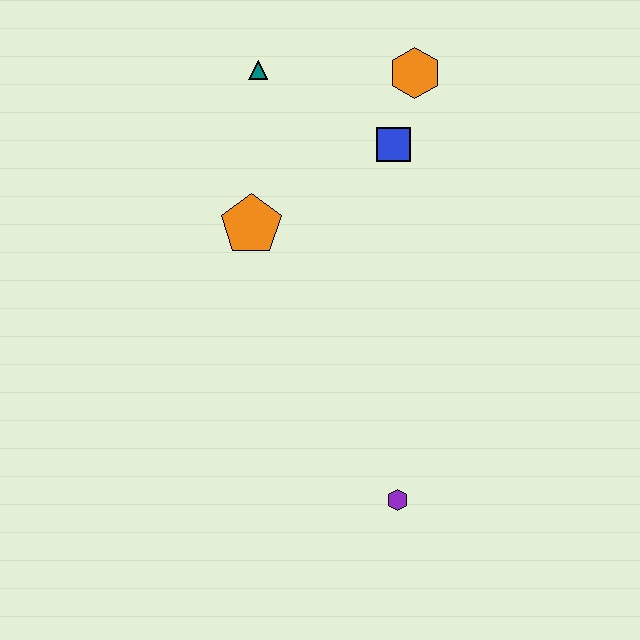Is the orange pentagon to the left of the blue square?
Yes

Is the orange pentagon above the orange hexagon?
No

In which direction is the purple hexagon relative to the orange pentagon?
The purple hexagon is below the orange pentagon.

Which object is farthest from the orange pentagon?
The purple hexagon is farthest from the orange pentagon.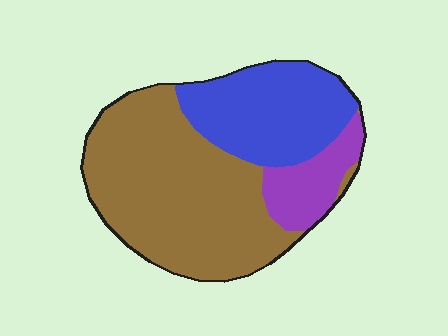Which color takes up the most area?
Brown, at roughly 55%.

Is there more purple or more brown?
Brown.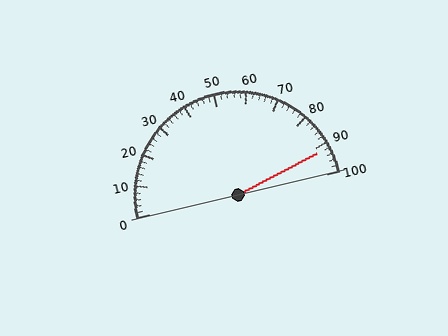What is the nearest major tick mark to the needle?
The nearest major tick mark is 90.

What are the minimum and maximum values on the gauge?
The gauge ranges from 0 to 100.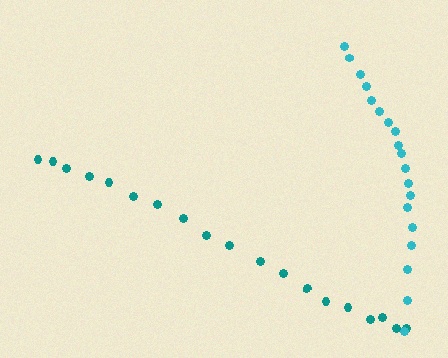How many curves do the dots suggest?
There are 2 distinct paths.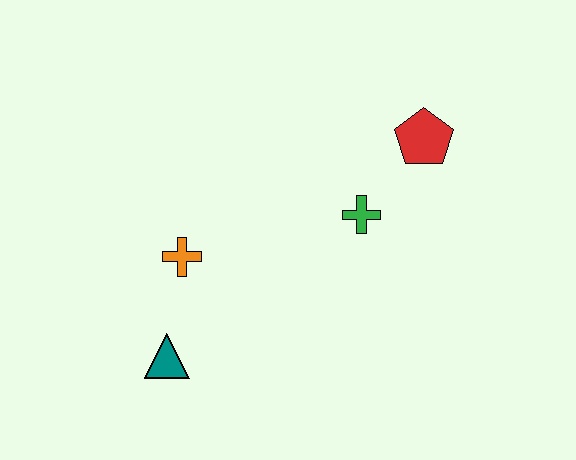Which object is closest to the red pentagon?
The green cross is closest to the red pentagon.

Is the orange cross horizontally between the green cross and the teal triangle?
Yes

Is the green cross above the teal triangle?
Yes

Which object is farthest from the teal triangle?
The red pentagon is farthest from the teal triangle.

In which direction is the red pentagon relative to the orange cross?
The red pentagon is to the right of the orange cross.